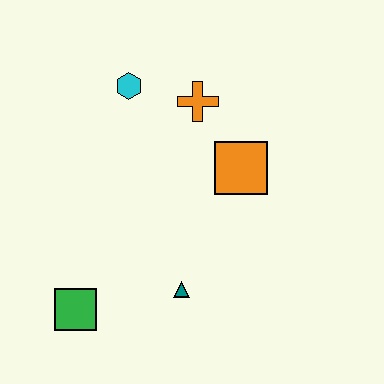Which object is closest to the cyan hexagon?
The orange cross is closest to the cyan hexagon.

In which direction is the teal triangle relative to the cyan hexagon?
The teal triangle is below the cyan hexagon.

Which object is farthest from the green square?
The orange cross is farthest from the green square.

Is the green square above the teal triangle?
No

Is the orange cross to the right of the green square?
Yes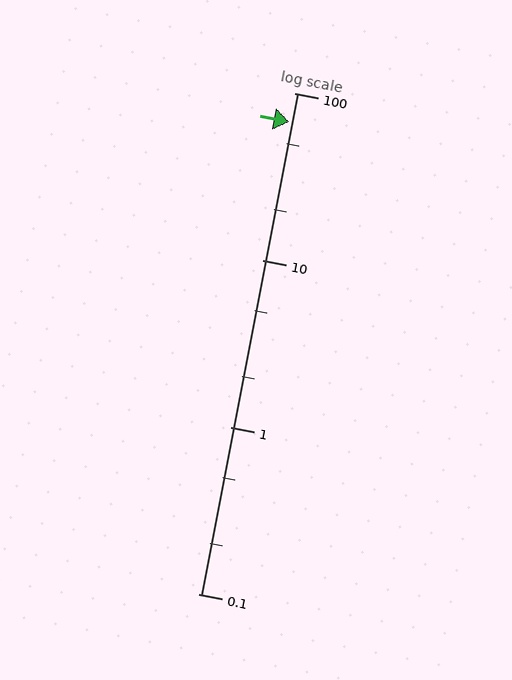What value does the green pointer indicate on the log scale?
The pointer indicates approximately 67.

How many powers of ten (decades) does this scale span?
The scale spans 3 decades, from 0.1 to 100.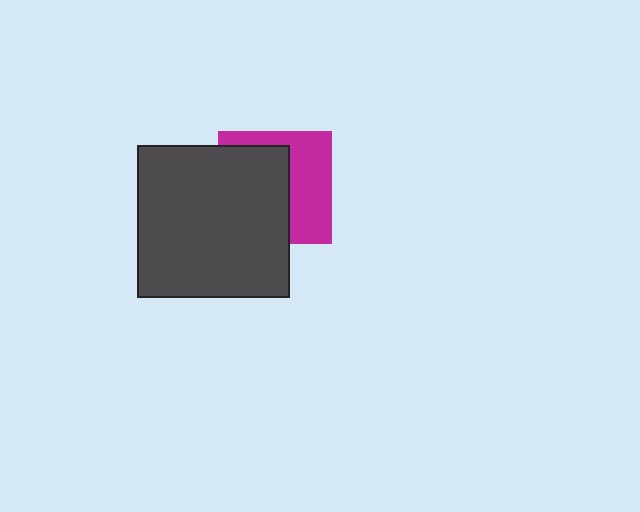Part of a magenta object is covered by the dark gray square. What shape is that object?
It is a square.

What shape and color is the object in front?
The object in front is a dark gray square.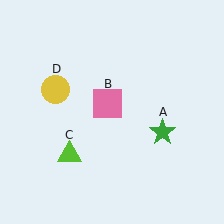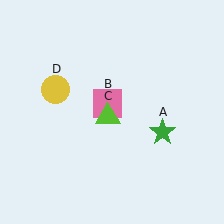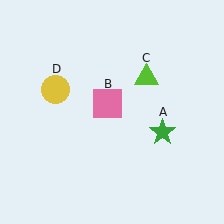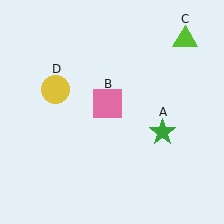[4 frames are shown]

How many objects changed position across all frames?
1 object changed position: lime triangle (object C).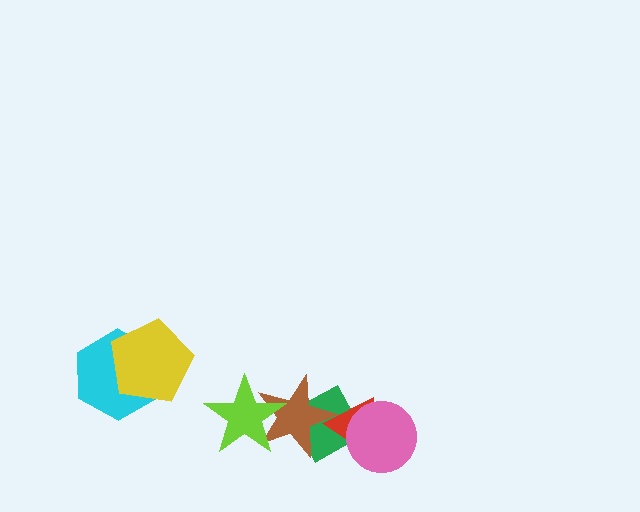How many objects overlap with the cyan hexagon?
1 object overlaps with the cyan hexagon.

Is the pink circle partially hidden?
No, no other shape covers it.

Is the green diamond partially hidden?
Yes, it is partially covered by another shape.